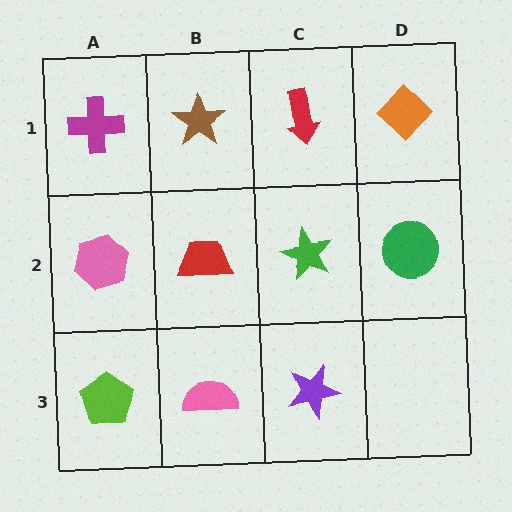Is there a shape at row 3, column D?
No, that cell is empty.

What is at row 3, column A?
A lime pentagon.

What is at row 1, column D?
An orange diamond.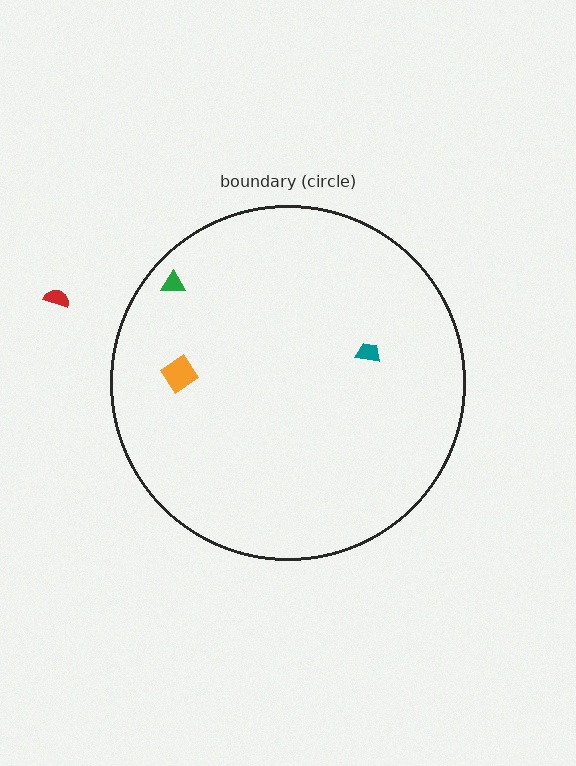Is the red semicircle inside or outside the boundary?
Outside.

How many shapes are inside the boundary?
3 inside, 1 outside.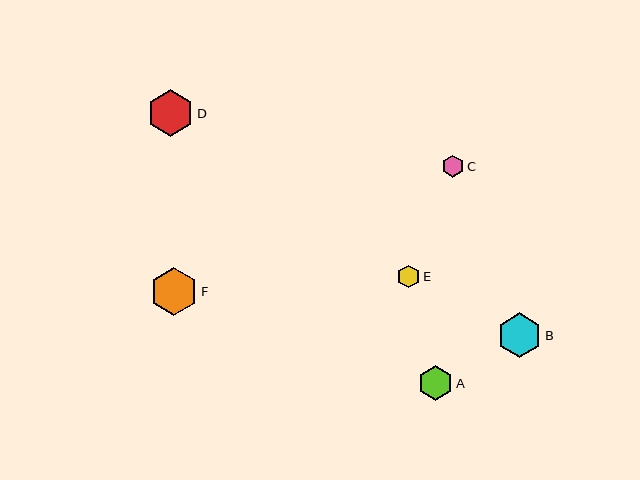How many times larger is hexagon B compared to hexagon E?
Hexagon B is approximately 2.0 times the size of hexagon E.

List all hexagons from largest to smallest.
From largest to smallest: F, D, B, A, E, C.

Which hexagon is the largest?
Hexagon F is the largest with a size of approximately 48 pixels.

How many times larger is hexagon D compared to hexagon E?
Hexagon D is approximately 2.1 times the size of hexagon E.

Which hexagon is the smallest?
Hexagon C is the smallest with a size of approximately 22 pixels.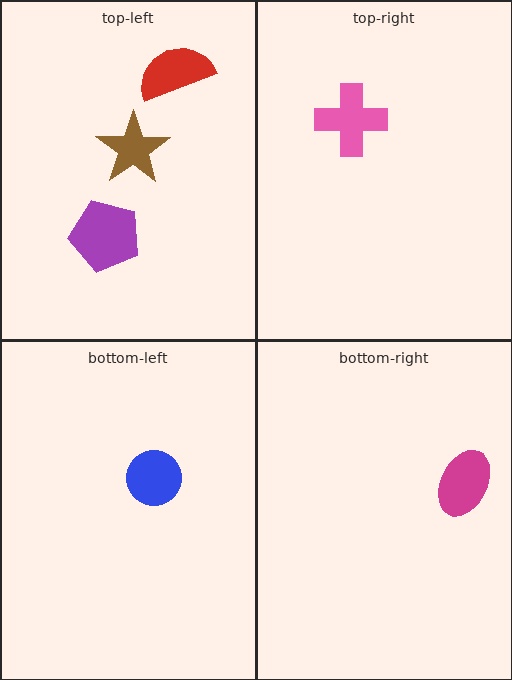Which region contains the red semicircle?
The top-left region.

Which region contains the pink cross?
The top-right region.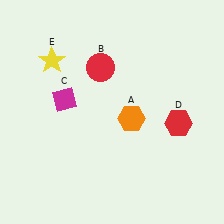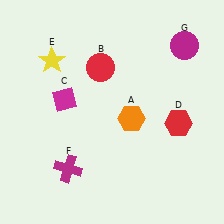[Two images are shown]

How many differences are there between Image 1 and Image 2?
There are 2 differences between the two images.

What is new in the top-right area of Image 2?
A magenta circle (G) was added in the top-right area of Image 2.